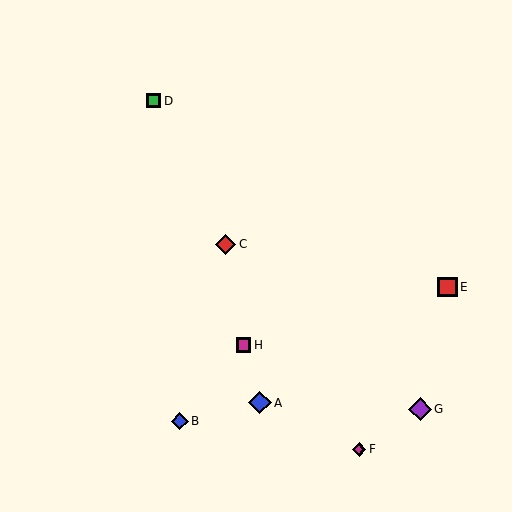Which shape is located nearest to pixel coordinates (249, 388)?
The blue diamond (labeled A) at (260, 403) is nearest to that location.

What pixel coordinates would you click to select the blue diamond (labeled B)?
Click at (180, 421) to select the blue diamond B.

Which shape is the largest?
The purple diamond (labeled G) is the largest.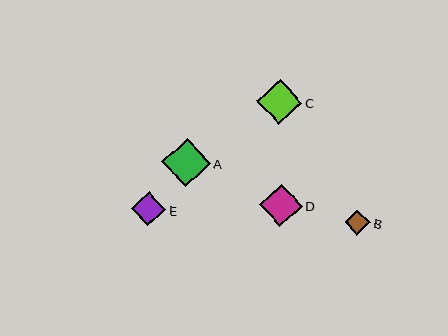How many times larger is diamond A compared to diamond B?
Diamond A is approximately 1.9 times the size of diamond B.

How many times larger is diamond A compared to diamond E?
Diamond A is approximately 1.4 times the size of diamond E.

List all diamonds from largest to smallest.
From largest to smallest: A, C, D, E, B.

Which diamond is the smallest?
Diamond B is the smallest with a size of approximately 25 pixels.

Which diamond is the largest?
Diamond A is the largest with a size of approximately 48 pixels.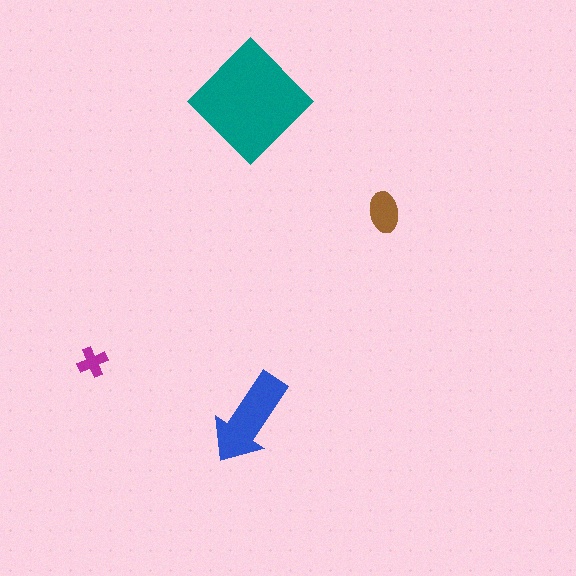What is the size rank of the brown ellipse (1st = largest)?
3rd.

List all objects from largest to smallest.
The teal diamond, the blue arrow, the brown ellipse, the magenta cross.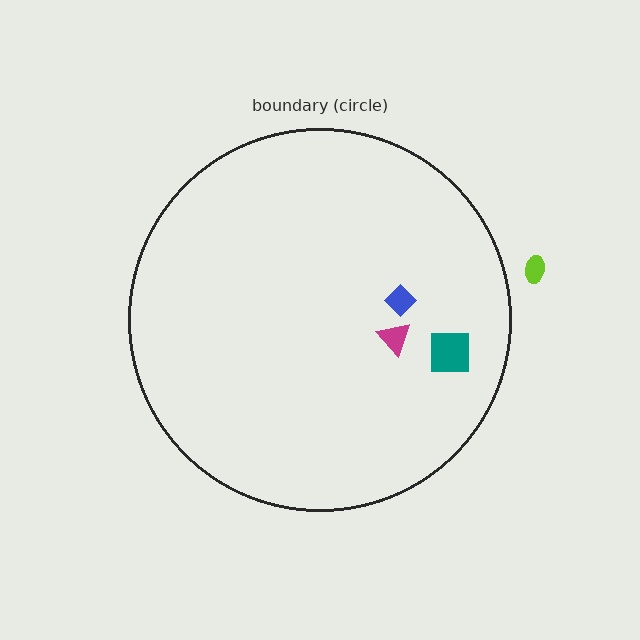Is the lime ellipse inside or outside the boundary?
Outside.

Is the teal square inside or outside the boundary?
Inside.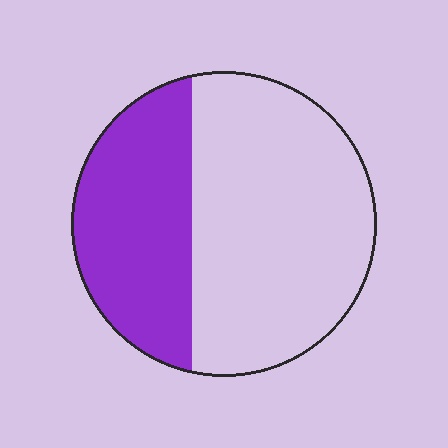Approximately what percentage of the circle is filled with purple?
Approximately 35%.